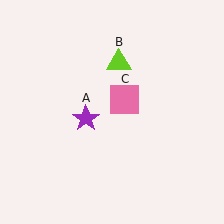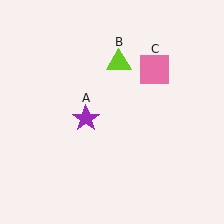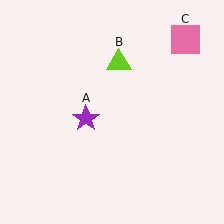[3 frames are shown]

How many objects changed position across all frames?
1 object changed position: pink square (object C).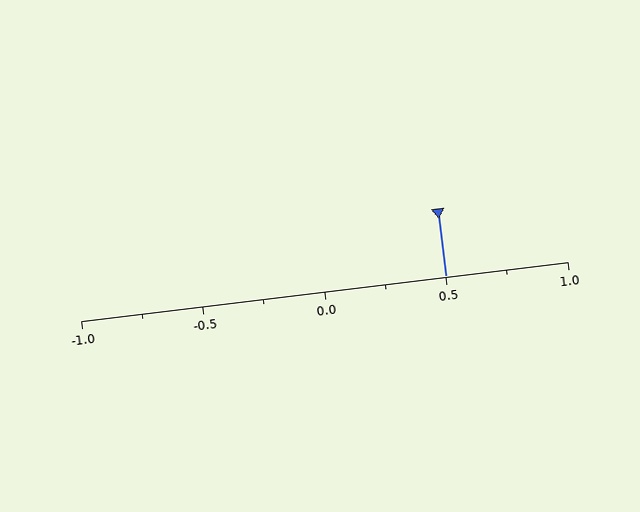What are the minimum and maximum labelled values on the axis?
The axis runs from -1.0 to 1.0.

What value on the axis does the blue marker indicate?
The marker indicates approximately 0.5.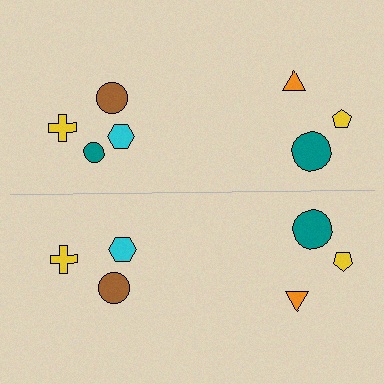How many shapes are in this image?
There are 13 shapes in this image.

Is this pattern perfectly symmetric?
No, the pattern is not perfectly symmetric. A teal circle is missing from the bottom side.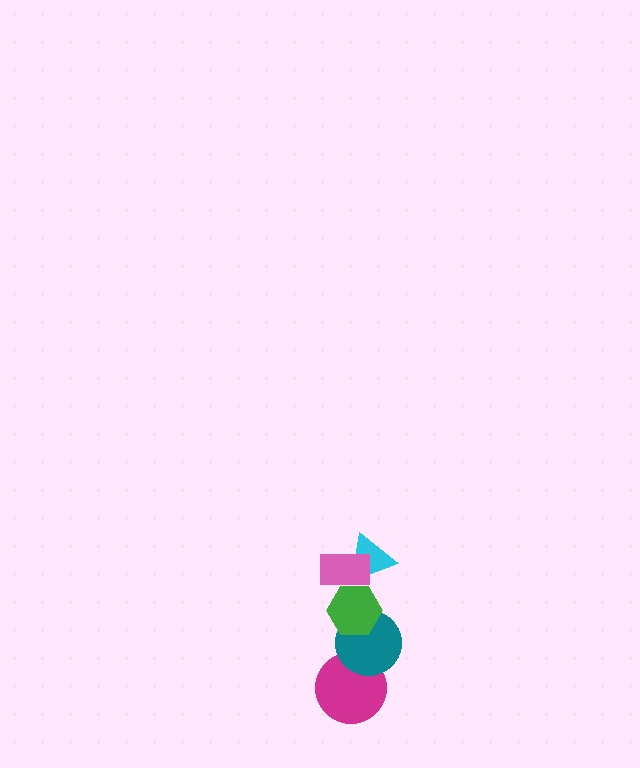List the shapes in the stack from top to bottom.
From top to bottom: the pink rectangle, the cyan triangle, the green hexagon, the teal circle, the magenta circle.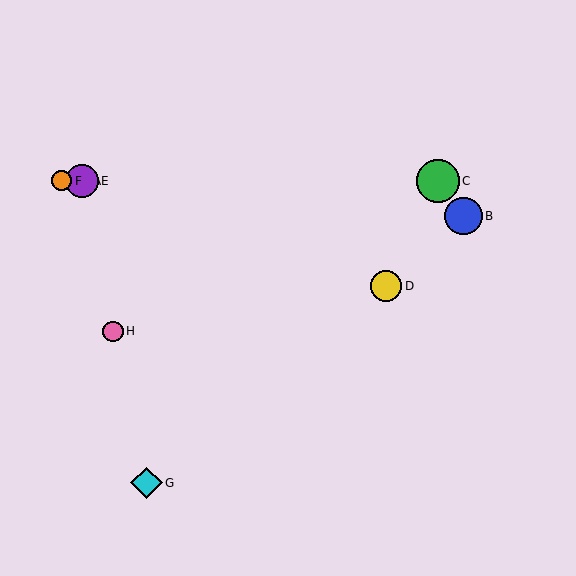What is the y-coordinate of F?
Object F is at y≈181.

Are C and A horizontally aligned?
Yes, both are at y≈181.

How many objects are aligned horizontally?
4 objects (A, C, E, F) are aligned horizontally.